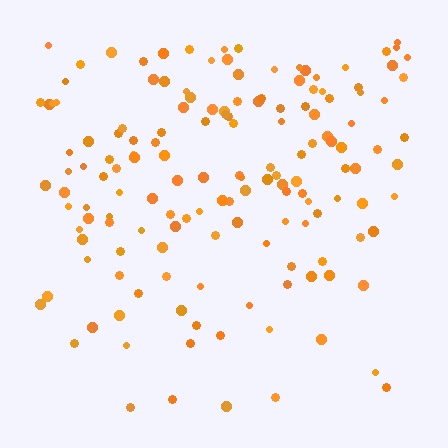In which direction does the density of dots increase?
From bottom to top, with the top side densest.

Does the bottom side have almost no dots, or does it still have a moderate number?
Still a moderate number, just noticeably fewer than the top.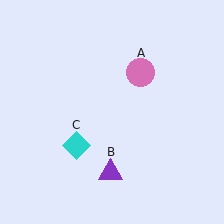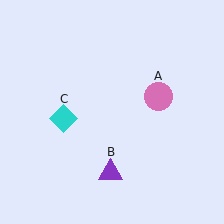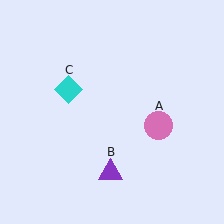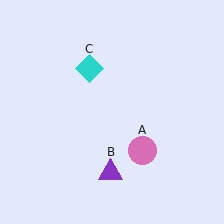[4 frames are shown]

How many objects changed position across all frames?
2 objects changed position: pink circle (object A), cyan diamond (object C).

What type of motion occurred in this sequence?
The pink circle (object A), cyan diamond (object C) rotated clockwise around the center of the scene.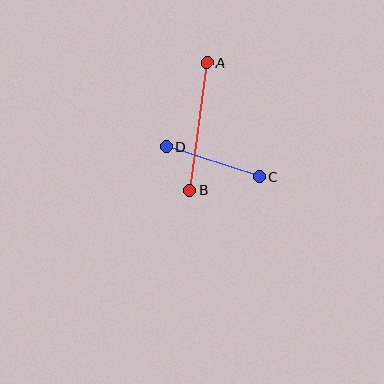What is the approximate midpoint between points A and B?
The midpoint is at approximately (198, 126) pixels.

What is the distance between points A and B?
The distance is approximately 129 pixels.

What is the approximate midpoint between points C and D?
The midpoint is at approximately (213, 162) pixels.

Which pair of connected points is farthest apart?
Points A and B are farthest apart.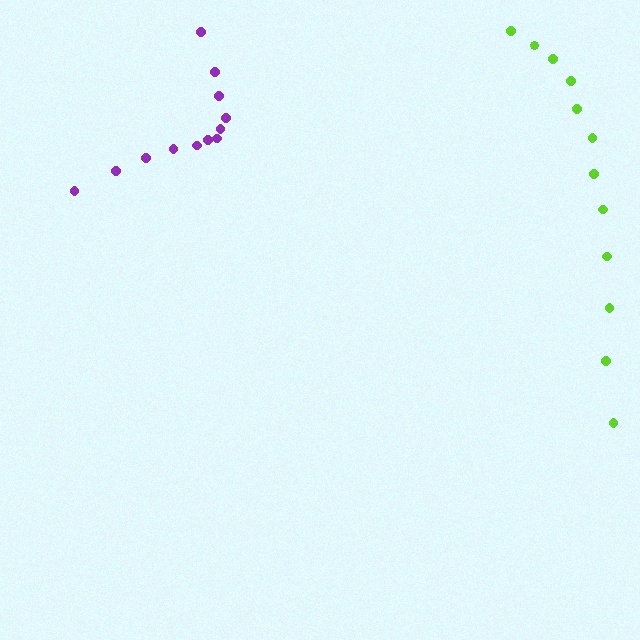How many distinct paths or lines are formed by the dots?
There are 2 distinct paths.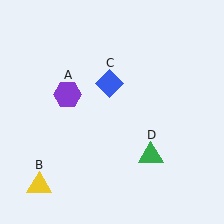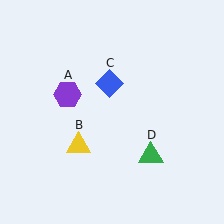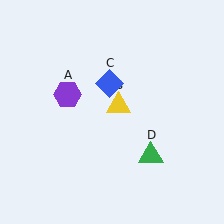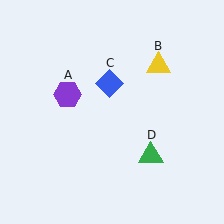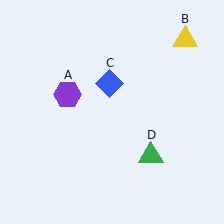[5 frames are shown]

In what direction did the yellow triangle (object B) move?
The yellow triangle (object B) moved up and to the right.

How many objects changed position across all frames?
1 object changed position: yellow triangle (object B).